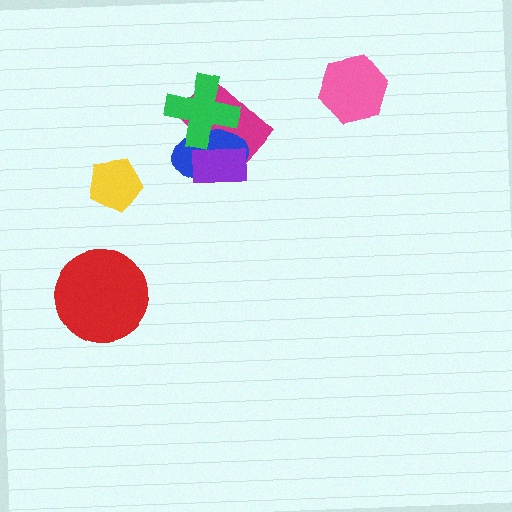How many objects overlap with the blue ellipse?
3 objects overlap with the blue ellipse.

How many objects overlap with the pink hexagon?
0 objects overlap with the pink hexagon.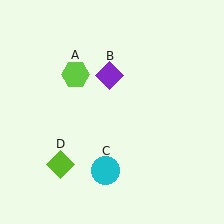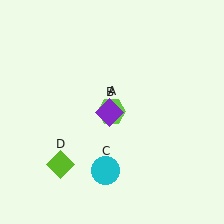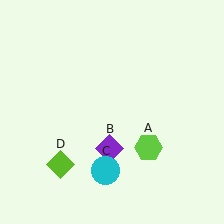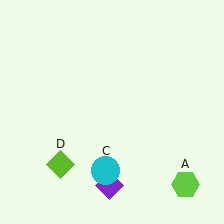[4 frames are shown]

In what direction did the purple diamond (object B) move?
The purple diamond (object B) moved down.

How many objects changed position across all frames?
2 objects changed position: lime hexagon (object A), purple diamond (object B).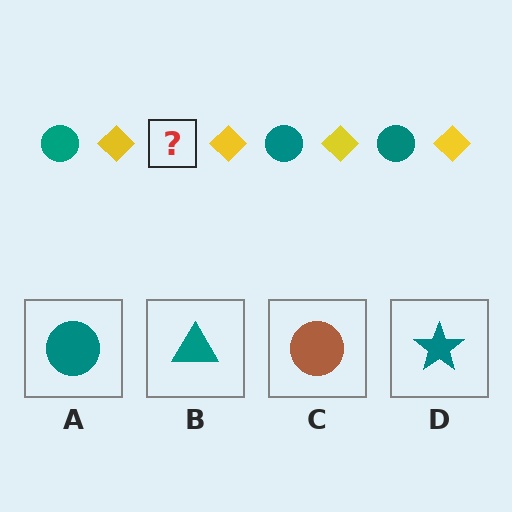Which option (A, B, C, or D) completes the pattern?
A.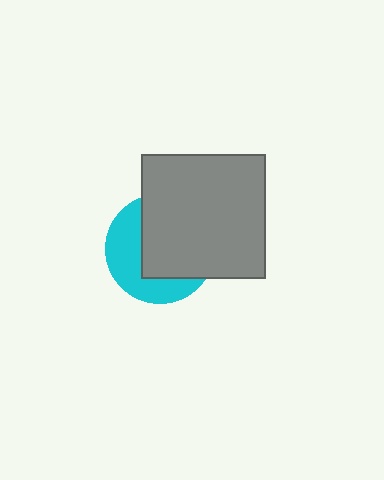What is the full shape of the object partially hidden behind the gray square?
The partially hidden object is a cyan circle.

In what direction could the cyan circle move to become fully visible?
The cyan circle could move toward the lower-left. That would shift it out from behind the gray square entirely.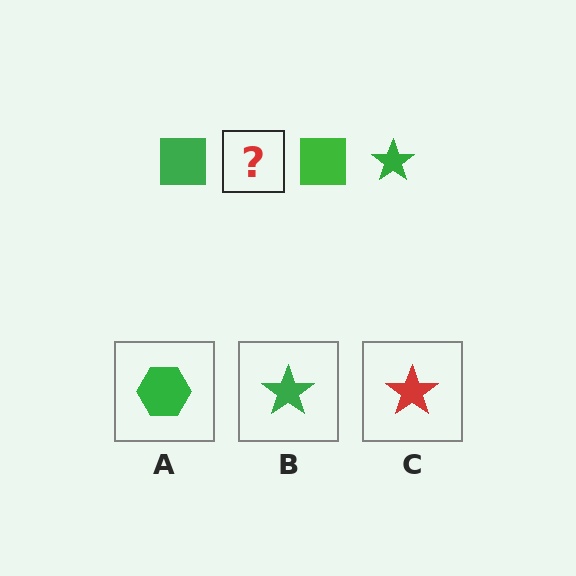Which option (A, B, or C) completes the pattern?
B.